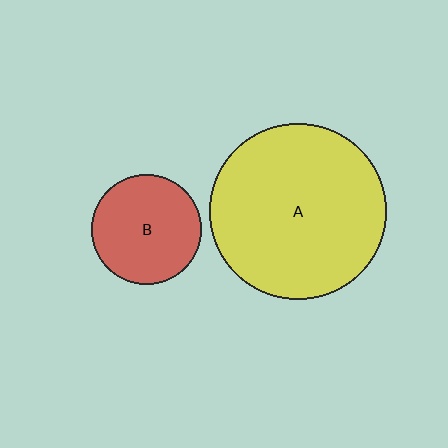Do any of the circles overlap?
No, none of the circles overlap.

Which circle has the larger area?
Circle A (yellow).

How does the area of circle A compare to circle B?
Approximately 2.6 times.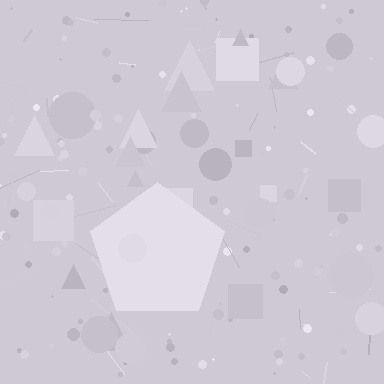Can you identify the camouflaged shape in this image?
The camouflaged shape is a pentagon.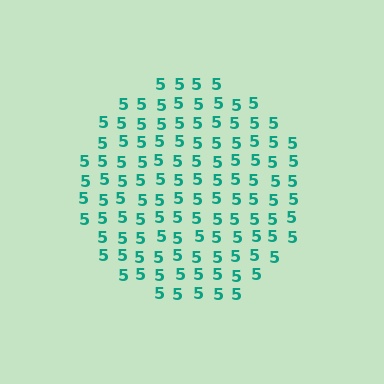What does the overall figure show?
The overall figure shows a circle.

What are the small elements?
The small elements are digit 5's.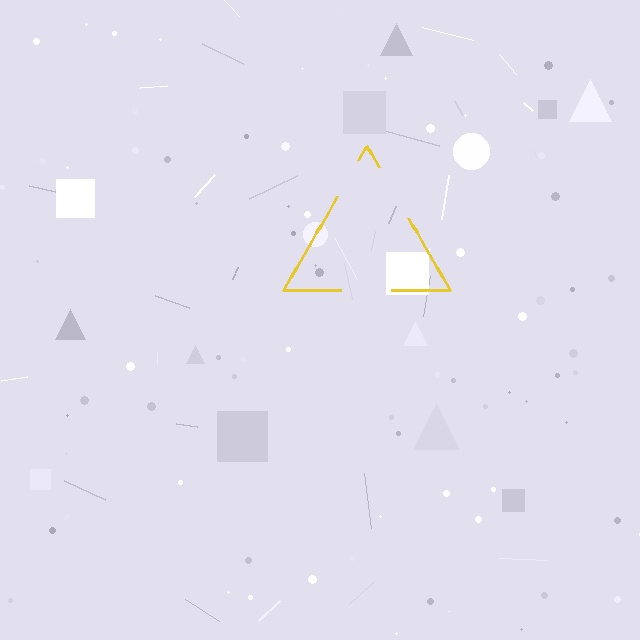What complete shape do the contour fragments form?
The contour fragments form a triangle.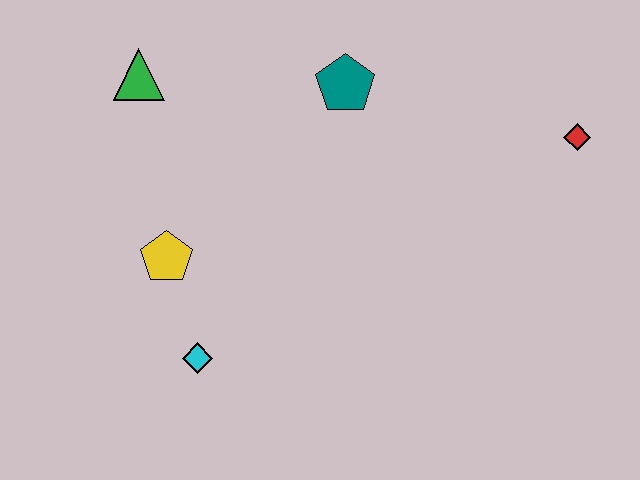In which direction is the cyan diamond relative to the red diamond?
The cyan diamond is to the left of the red diamond.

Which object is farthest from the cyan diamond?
The red diamond is farthest from the cyan diamond.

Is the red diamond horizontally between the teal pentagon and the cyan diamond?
No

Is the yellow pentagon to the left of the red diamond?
Yes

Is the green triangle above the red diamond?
Yes